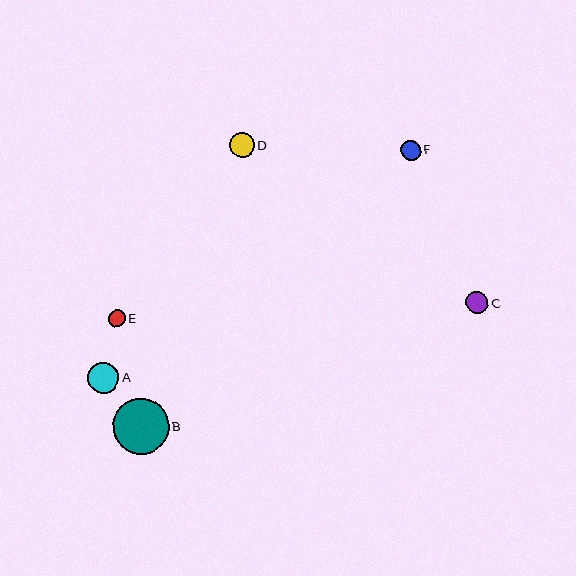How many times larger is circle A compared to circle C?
Circle A is approximately 1.4 times the size of circle C.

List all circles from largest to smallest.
From largest to smallest: B, A, D, C, F, E.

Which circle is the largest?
Circle B is the largest with a size of approximately 56 pixels.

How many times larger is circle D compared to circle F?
Circle D is approximately 1.3 times the size of circle F.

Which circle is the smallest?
Circle E is the smallest with a size of approximately 17 pixels.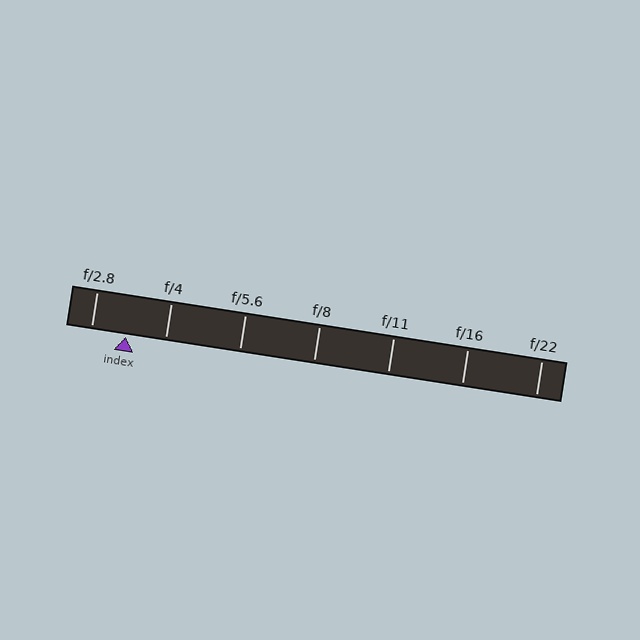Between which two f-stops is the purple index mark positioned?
The index mark is between f/2.8 and f/4.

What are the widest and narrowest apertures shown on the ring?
The widest aperture shown is f/2.8 and the narrowest is f/22.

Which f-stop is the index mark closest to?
The index mark is closest to f/2.8.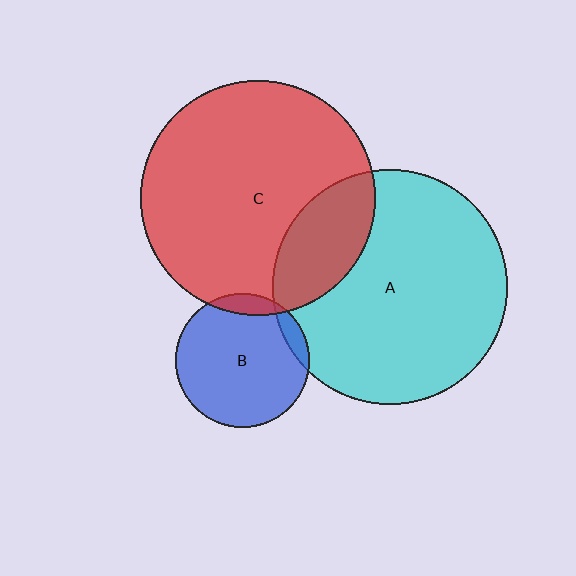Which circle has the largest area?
Circle C (red).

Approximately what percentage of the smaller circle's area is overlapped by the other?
Approximately 5%.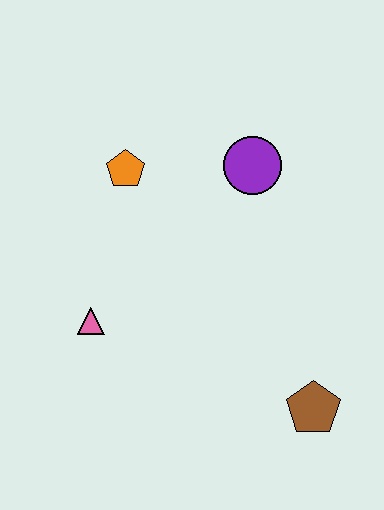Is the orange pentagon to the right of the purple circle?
No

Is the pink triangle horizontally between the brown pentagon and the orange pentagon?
No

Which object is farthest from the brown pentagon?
The orange pentagon is farthest from the brown pentagon.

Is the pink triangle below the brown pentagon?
No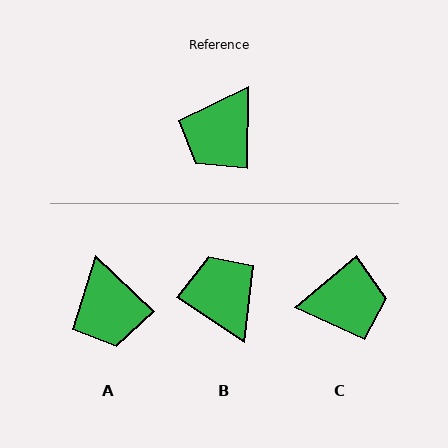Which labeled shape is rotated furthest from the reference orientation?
C, about 130 degrees away.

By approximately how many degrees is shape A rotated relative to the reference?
Approximately 47 degrees counter-clockwise.